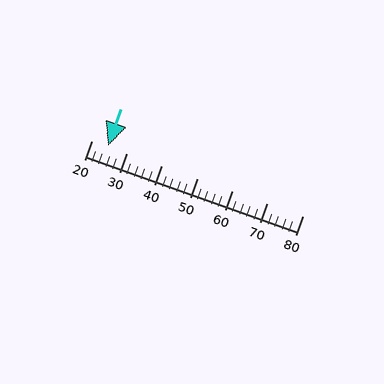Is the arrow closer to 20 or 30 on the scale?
The arrow is closer to 20.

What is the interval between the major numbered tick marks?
The major tick marks are spaced 10 units apart.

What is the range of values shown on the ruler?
The ruler shows values from 20 to 80.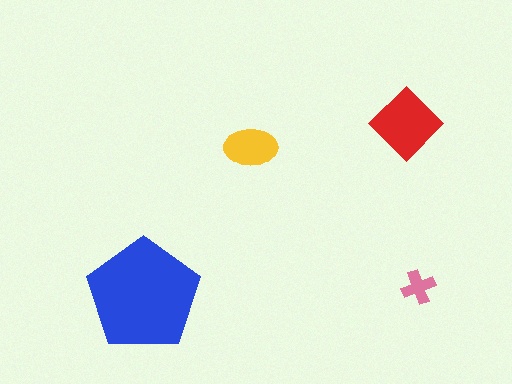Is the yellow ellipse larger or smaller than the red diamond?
Smaller.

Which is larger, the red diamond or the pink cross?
The red diamond.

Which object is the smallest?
The pink cross.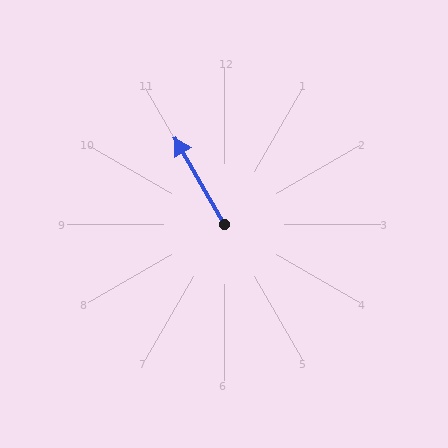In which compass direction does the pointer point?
Northwest.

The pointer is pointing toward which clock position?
Roughly 11 o'clock.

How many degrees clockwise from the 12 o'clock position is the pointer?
Approximately 330 degrees.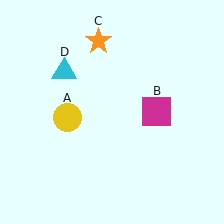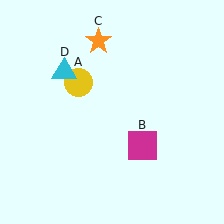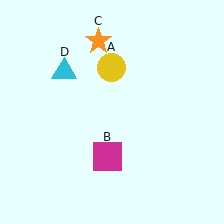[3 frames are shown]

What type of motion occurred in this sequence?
The yellow circle (object A), magenta square (object B) rotated clockwise around the center of the scene.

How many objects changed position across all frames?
2 objects changed position: yellow circle (object A), magenta square (object B).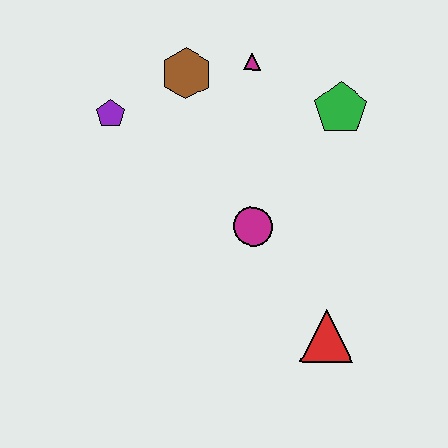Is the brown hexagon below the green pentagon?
No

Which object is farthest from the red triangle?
The purple pentagon is farthest from the red triangle.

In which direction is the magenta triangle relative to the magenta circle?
The magenta triangle is above the magenta circle.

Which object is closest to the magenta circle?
The red triangle is closest to the magenta circle.